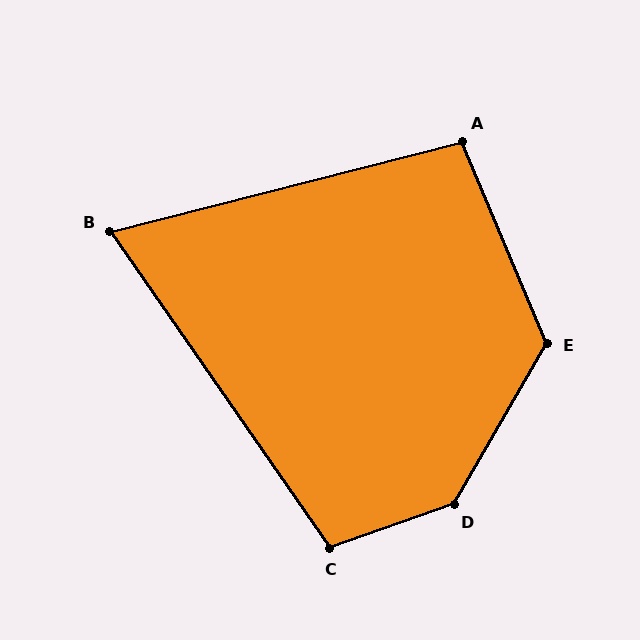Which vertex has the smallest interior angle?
B, at approximately 69 degrees.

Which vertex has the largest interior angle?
D, at approximately 139 degrees.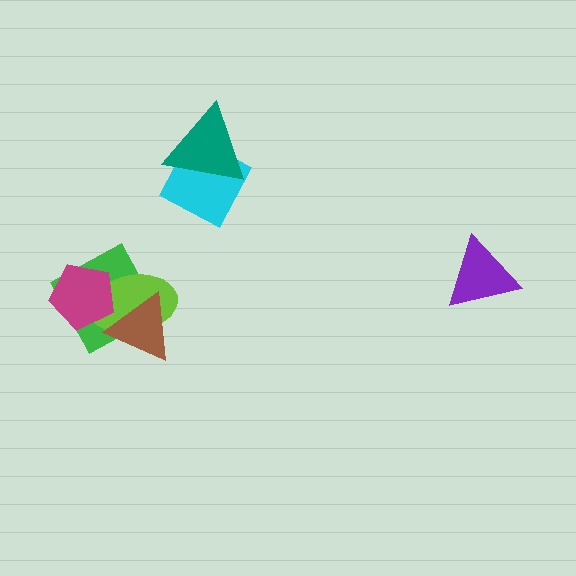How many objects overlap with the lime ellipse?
3 objects overlap with the lime ellipse.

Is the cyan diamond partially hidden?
Yes, it is partially covered by another shape.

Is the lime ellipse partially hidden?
Yes, it is partially covered by another shape.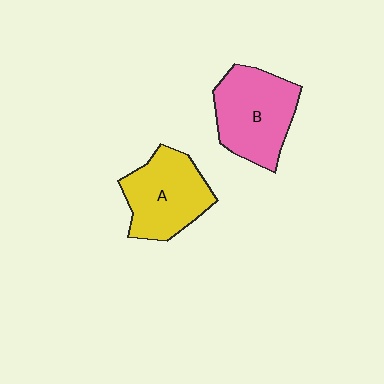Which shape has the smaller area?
Shape A (yellow).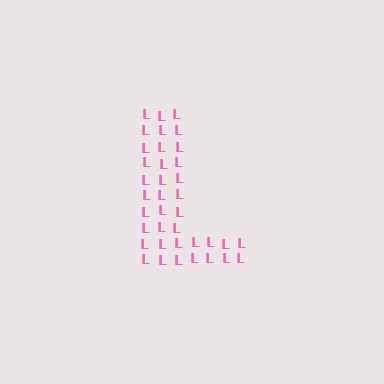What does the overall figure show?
The overall figure shows the letter L.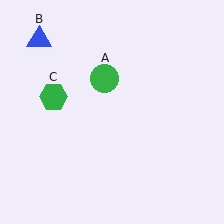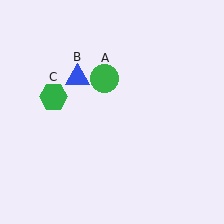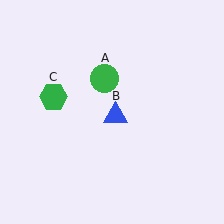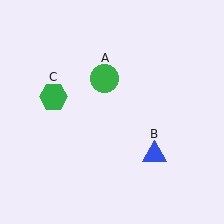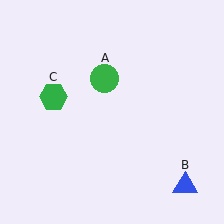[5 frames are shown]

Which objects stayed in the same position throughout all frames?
Green circle (object A) and green hexagon (object C) remained stationary.